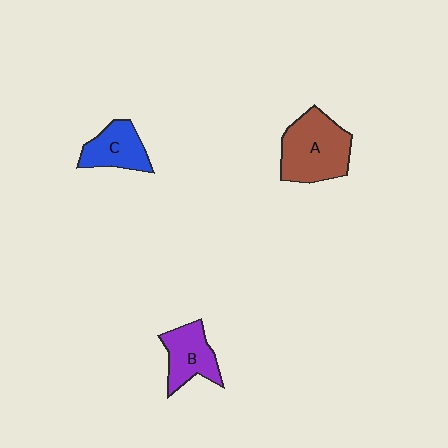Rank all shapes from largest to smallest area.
From largest to smallest: A (brown), B (purple), C (blue).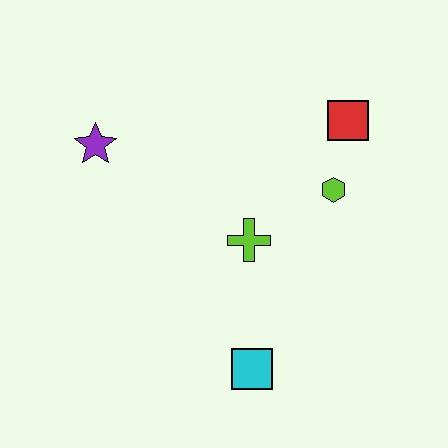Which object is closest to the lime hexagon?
The red square is closest to the lime hexagon.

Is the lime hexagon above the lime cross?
Yes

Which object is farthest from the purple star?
The cyan square is farthest from the purple star.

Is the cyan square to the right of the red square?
No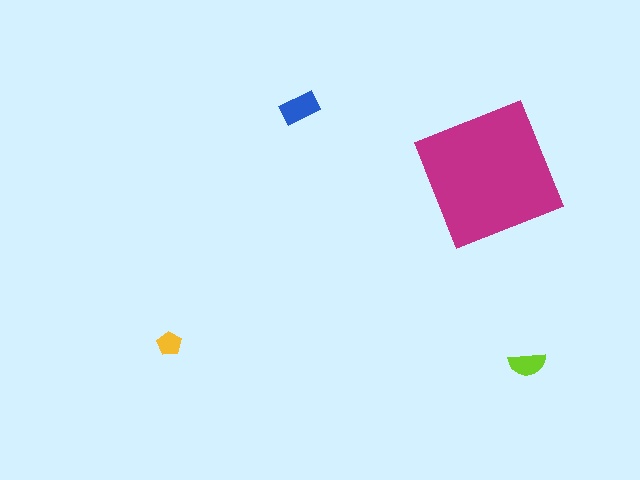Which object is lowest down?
The lime semicircle is bottommost.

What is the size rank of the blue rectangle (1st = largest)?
2nd.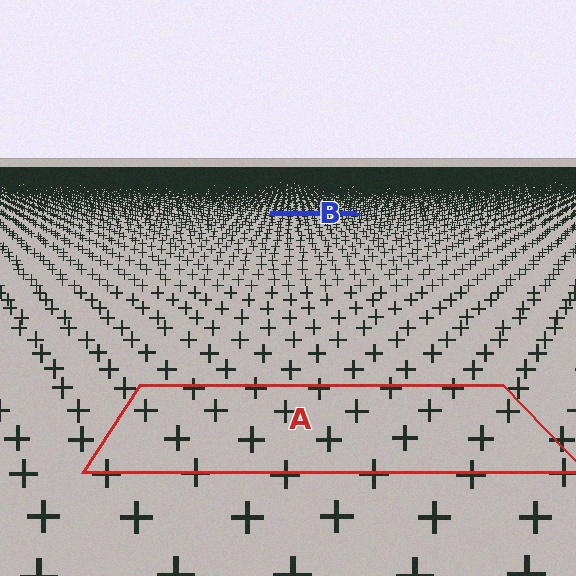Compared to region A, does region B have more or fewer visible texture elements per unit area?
Region B has more texture elements per unit area — they are packed more densely because it is farther away.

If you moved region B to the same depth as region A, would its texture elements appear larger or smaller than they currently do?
They would appear larger. At a closer depth, the same texture elements are projected at a bigger on-screen size.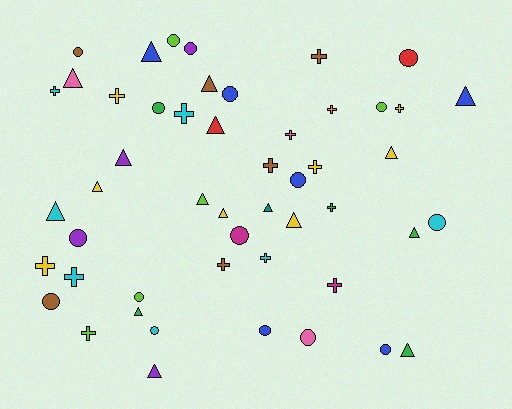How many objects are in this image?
There are 50 objects.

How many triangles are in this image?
There are 17 triangles.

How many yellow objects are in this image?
There are 8 yellow objects.